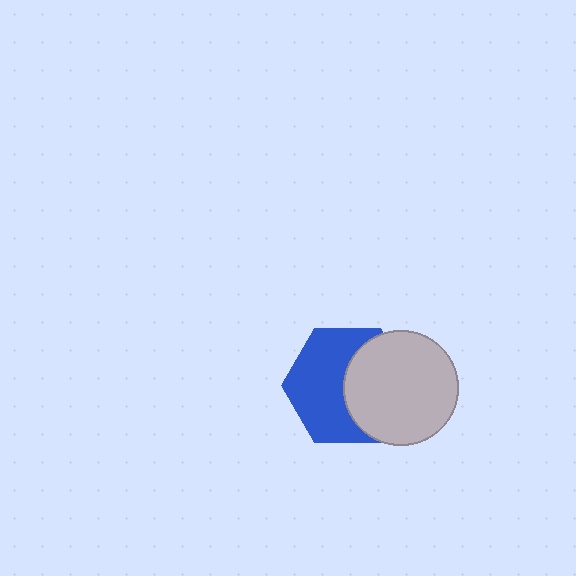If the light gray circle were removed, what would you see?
You would see the complete blue hexagon.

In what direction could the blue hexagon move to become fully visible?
The blue hexagon could move left. That would shift it out from behind the light gray circle entirely.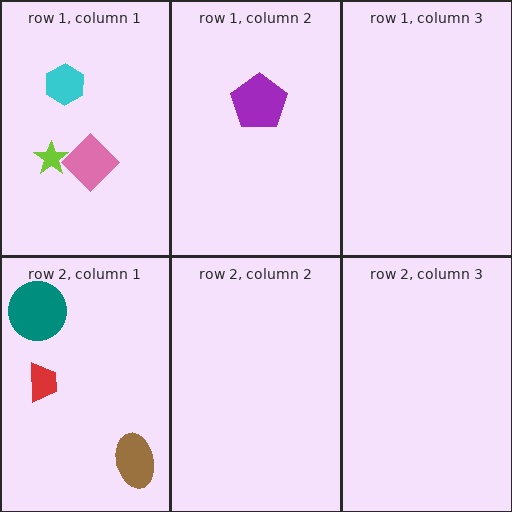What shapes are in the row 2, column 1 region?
The teal circle, the brown ellipse, the red trapezoid.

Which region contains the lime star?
The row 1, column 1 region.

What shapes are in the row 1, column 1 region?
The pink diamond, the lime star, the cyan hexagon.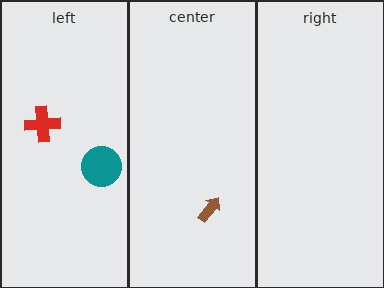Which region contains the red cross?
The left region.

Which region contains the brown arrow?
The center region.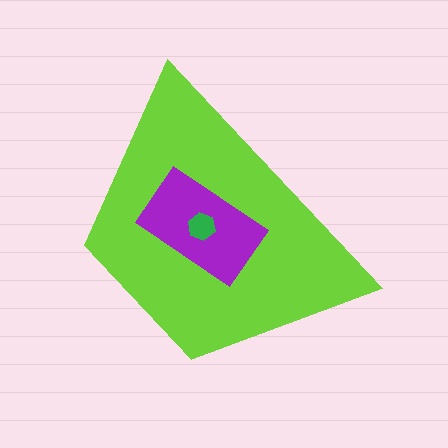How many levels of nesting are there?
3.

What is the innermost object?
The green hexagon.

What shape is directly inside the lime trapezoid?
The purple rectangle.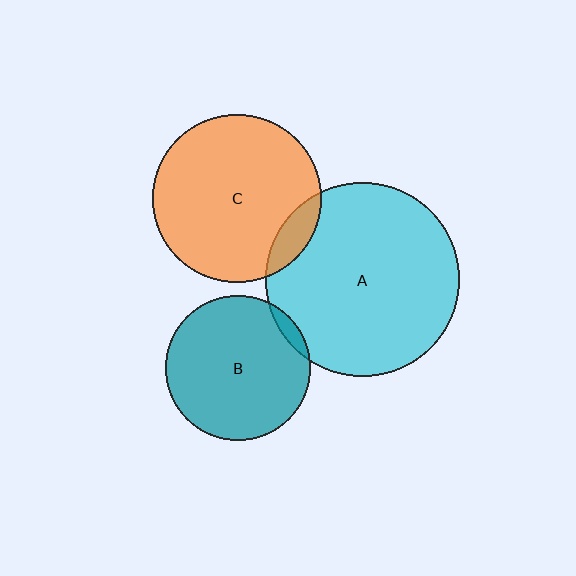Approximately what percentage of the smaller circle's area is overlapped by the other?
Approximately 10%.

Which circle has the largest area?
Circle A (cyan).